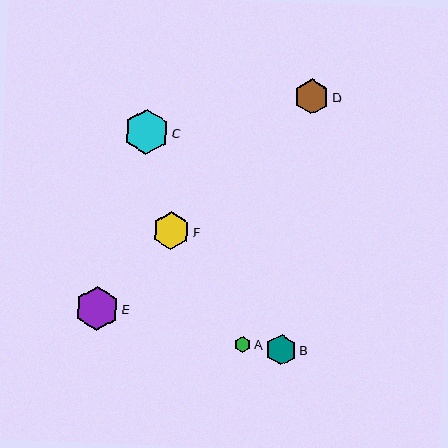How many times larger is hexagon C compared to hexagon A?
Hexagon C is approximately 2.8 times the size of hexagon A.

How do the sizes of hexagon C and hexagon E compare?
Hexagon C and hexagon E are approximately the same size.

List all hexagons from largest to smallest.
From largest to smallest: C, E, F, D, B, A.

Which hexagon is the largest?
Hexagon C is the largest with a size of approximately 44 pixels.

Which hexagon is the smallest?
Hexagon A is the smallest with a size of approximately 16 pixels.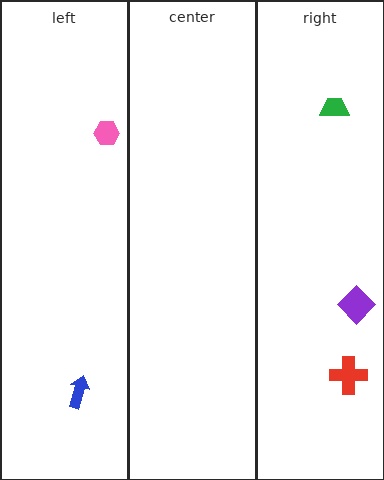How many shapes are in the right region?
3.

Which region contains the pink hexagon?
The left region.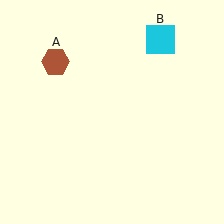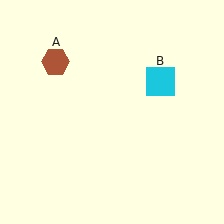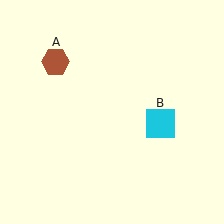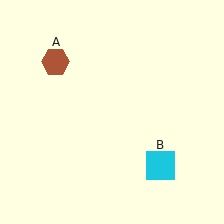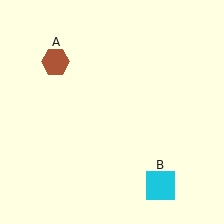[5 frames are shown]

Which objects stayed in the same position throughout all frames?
Brown hexagon (object A) remained stationary.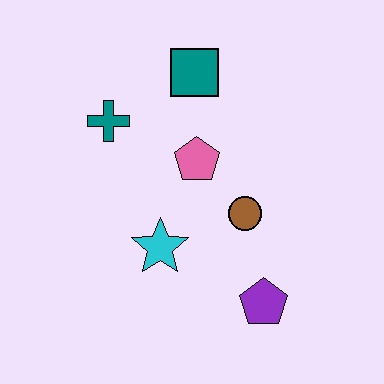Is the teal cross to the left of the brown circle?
Yes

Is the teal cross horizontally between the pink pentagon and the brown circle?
No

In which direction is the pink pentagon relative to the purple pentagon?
The pink pentagon is above the purple pentagon.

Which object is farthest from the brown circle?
The teal cross is farthest from the brown circle.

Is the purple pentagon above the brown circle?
No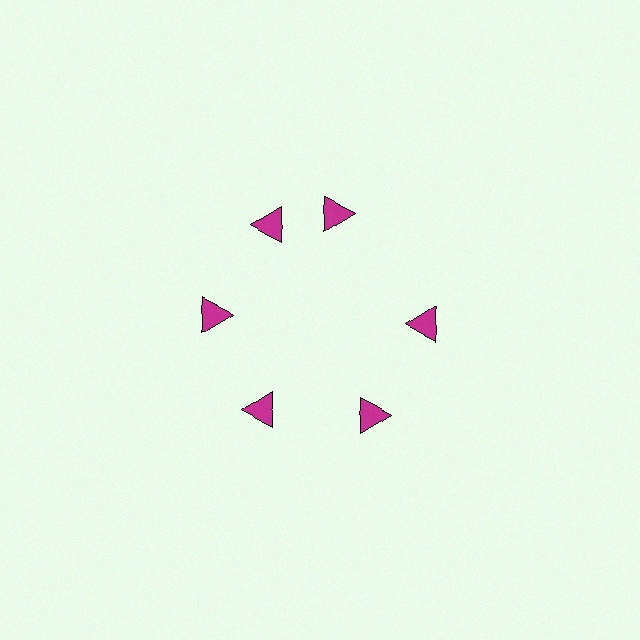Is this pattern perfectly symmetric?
No. The 6 magenta triangles are arranged in a ring, but one element near the 1 o'clock position is rotated out of alignment along the ring, breaking the 6-fold rotational symmetry.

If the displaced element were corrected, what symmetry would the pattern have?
It would have 6-fold rotational symmetry — the pattern would map onto itself every 60 degrees.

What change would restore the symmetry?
The symmetry would be restored by rotating it back into even spacing with its neighbors so that all 6 triangles sit at equal angles and equal distance from the center.